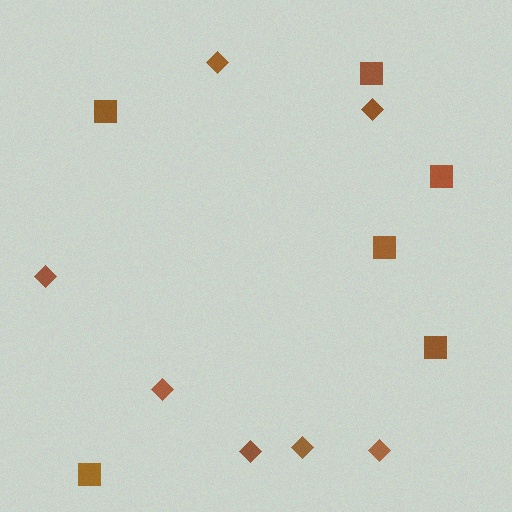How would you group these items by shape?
There are 2 groups: one group of squares (6) and one group of diamonds (7).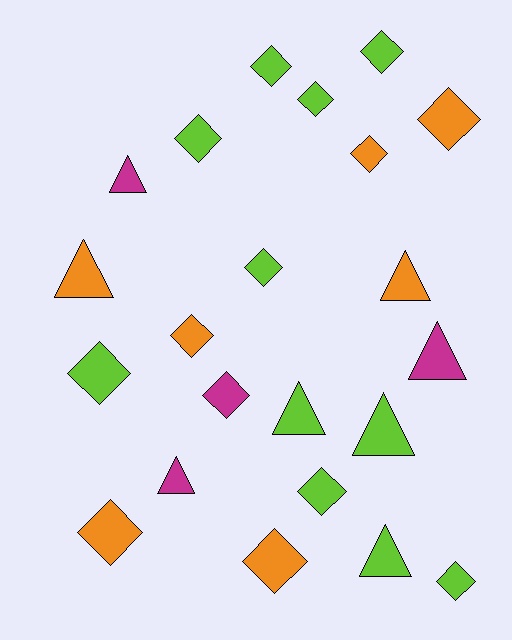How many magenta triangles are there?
There are 3 magenta triangles.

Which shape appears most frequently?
Diamond, with 14 objects.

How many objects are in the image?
There are 22 objects.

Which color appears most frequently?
Lime, with 11 objects.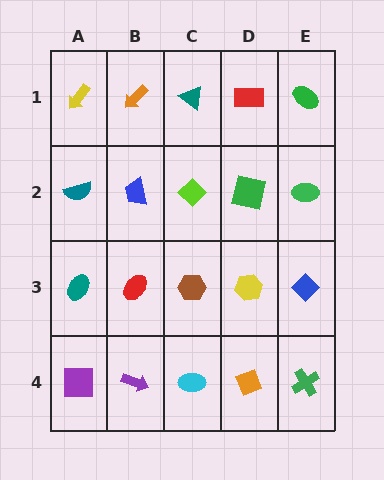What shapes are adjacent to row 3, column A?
A teal semicircle (row 2, column A), a purple square (row 4, column A), a red ellipse (row 3, column B).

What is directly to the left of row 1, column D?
A teal triangle.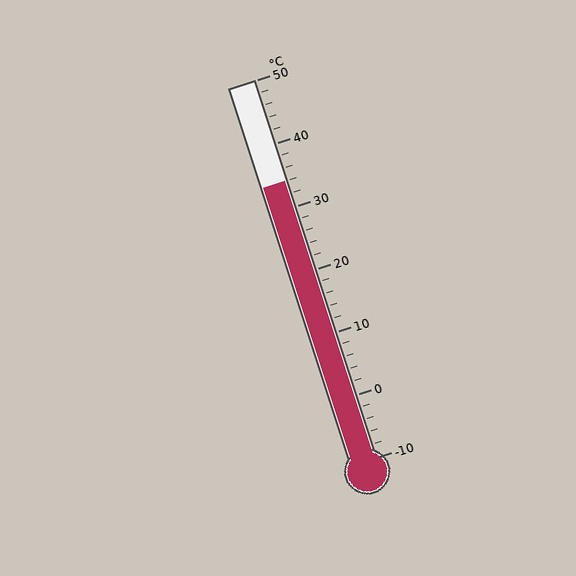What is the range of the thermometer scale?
The thermometer scale ranges from -10°C to 50°C.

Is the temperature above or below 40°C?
The temperature is below 40°C.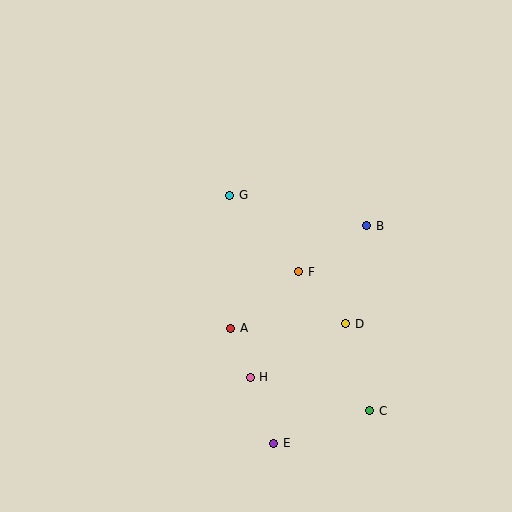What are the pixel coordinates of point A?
Point A is at (231, 328).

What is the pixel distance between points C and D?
The distance between C and D is 90 pixels.